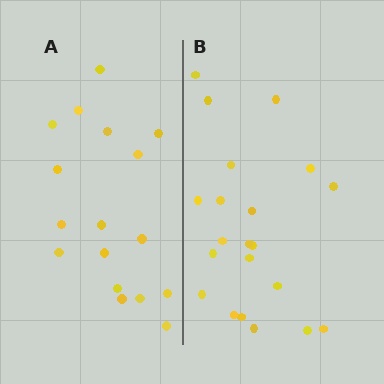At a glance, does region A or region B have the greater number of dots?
Region B (the right region) has more dots.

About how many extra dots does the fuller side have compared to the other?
Region B has about 4 more dots than region A.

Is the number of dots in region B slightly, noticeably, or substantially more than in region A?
Region B has only slightly more — the two regions are fairly close. The ratio is roughly 1.2 to 1.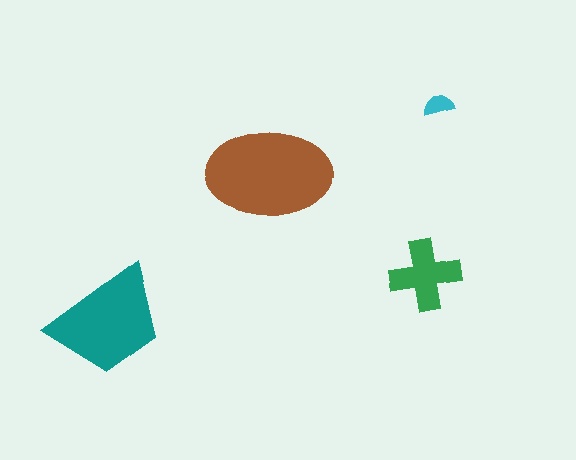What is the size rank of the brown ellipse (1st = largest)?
1st.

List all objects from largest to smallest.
The brown ellipse, the teal trapezoid, the green cross, the cyan semicircle.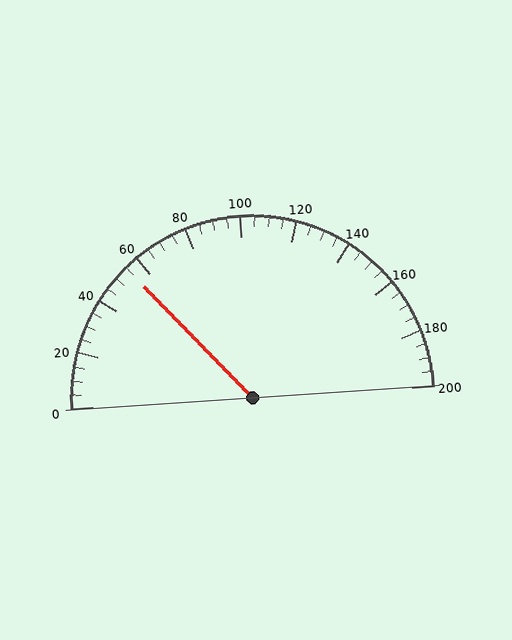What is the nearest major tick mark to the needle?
The nearest major tick mark is 60.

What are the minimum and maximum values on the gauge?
The gauge ranges from 0 to 200.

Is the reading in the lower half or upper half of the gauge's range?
The reading is in the lower half of the range (0 to 200).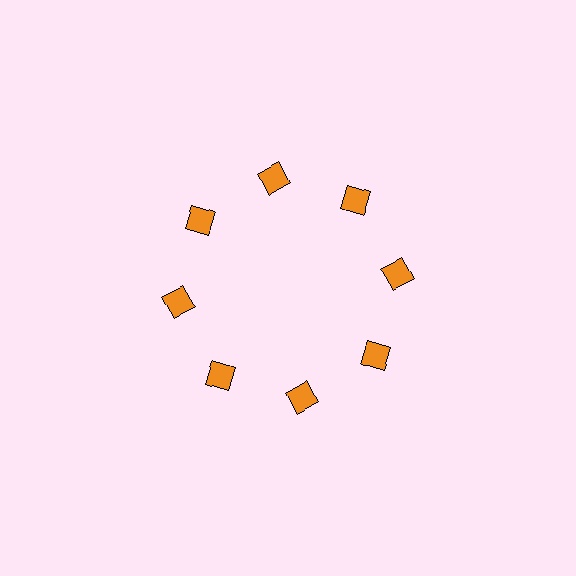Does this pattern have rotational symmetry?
Yes, this pattern has 8-fold rotational symmetry. It looks the same after rotating 45 degrees around the center.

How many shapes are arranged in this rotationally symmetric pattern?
There are 8 shapes, arranged in 8 groups of 1.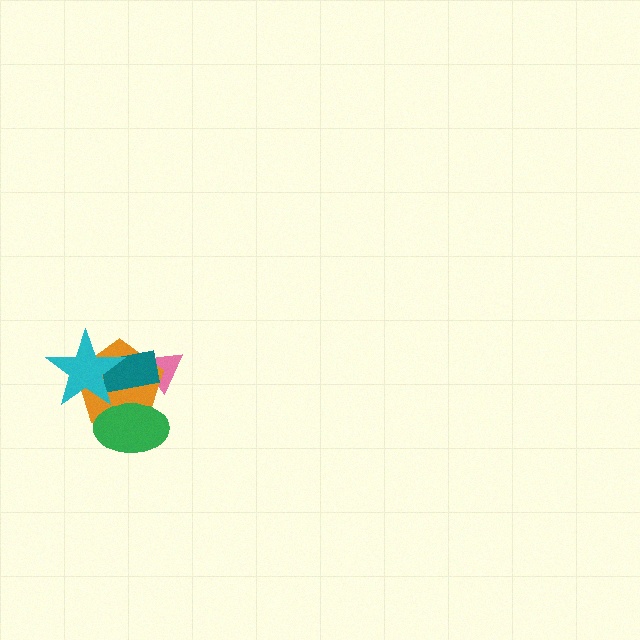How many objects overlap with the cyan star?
2 objects overlap with the cyan star.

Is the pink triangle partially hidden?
Yes, it is partially covered by another shape.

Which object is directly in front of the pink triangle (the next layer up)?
The orange pentagon is directly in front of the pink triangle.